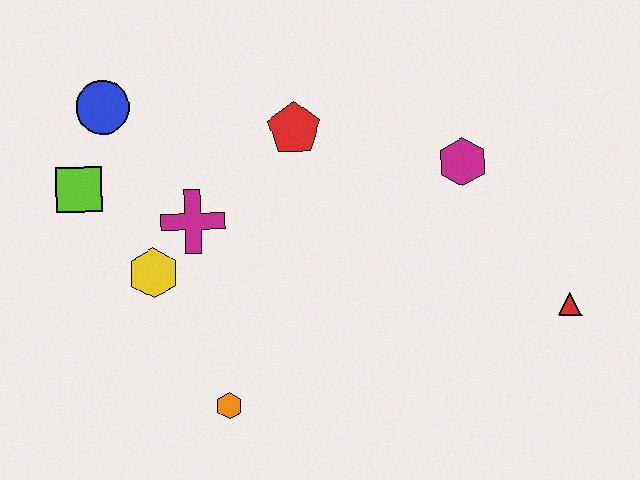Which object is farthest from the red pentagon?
The red triangle is farthest from the red pentagon.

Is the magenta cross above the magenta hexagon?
No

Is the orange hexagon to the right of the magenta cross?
Yes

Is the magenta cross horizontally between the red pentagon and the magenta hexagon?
No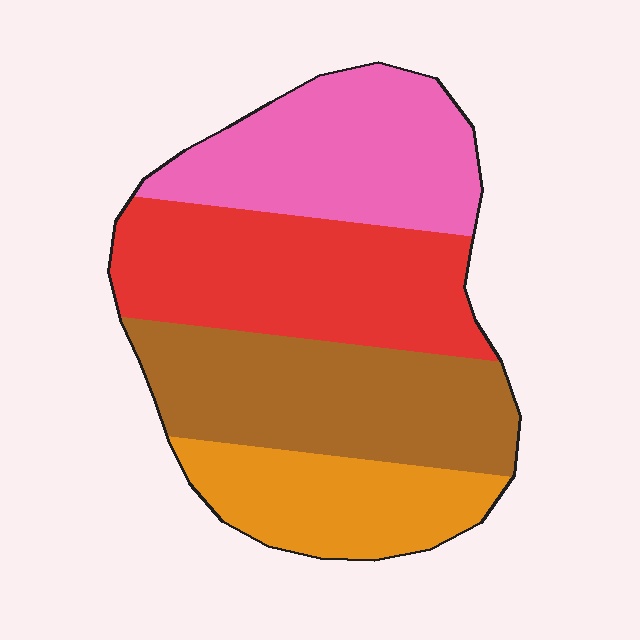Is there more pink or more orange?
Pink.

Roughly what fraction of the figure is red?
Red takes up between a sixth and a third of the figure.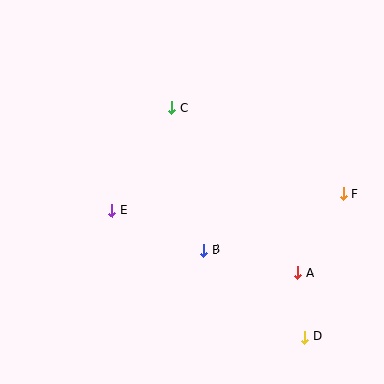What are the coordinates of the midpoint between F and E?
The midpoint between F and E is at (228, 202).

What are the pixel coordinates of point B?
Point B is at (204, 250).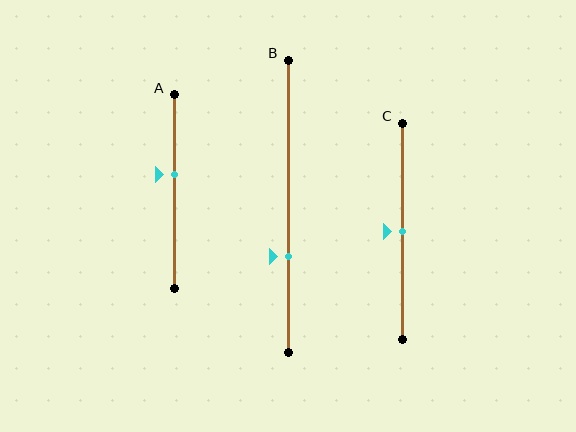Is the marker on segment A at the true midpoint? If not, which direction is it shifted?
No, the marker on segment A is shifted upward by about 9% of the segment length.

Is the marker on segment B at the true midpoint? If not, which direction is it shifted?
No, the marker on segment B is shifted downward by about 17% of the segment length.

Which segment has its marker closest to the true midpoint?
Segment C has its marker closest to the true midpoint.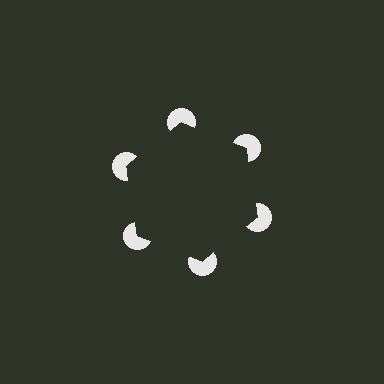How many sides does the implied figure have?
6 sides.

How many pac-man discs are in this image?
There are 6 — one at each vertex of the illusory hexagon.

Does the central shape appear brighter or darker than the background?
It typically appears slightly darker than the background, even though no actual brightness change is drawn.